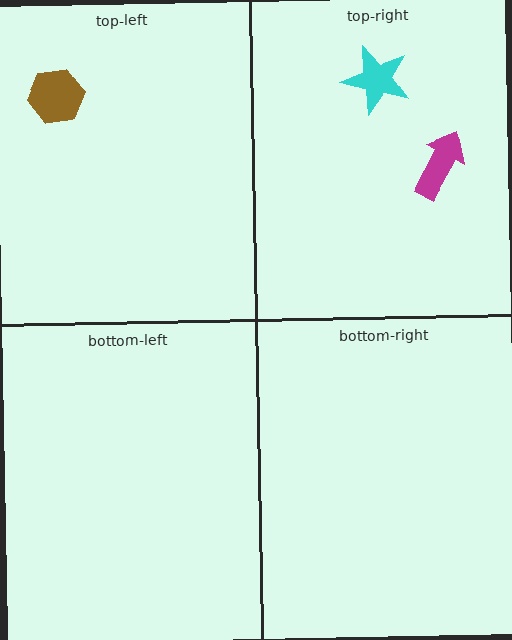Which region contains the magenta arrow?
The top-right region.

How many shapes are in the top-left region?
1.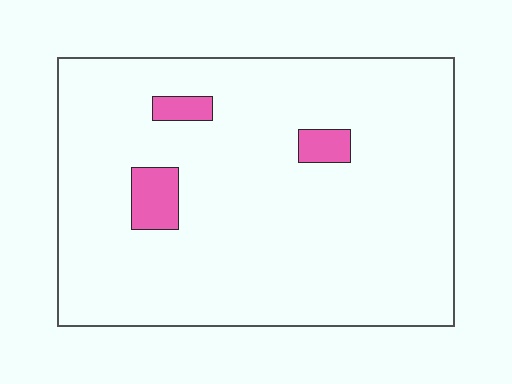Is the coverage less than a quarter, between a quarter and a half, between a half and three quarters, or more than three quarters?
Less than a quarter.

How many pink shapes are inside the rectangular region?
3.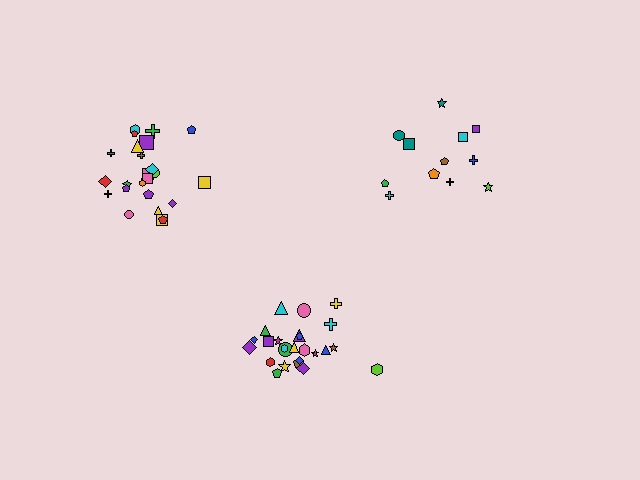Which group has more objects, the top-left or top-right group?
The top-left group.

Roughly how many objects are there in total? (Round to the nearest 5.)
Roughly 60 objects in total.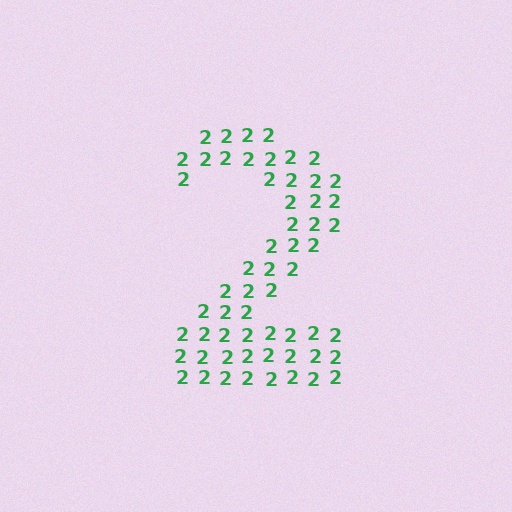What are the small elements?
The small elements are digit 2's.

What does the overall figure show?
The overall figure shows the digit 2.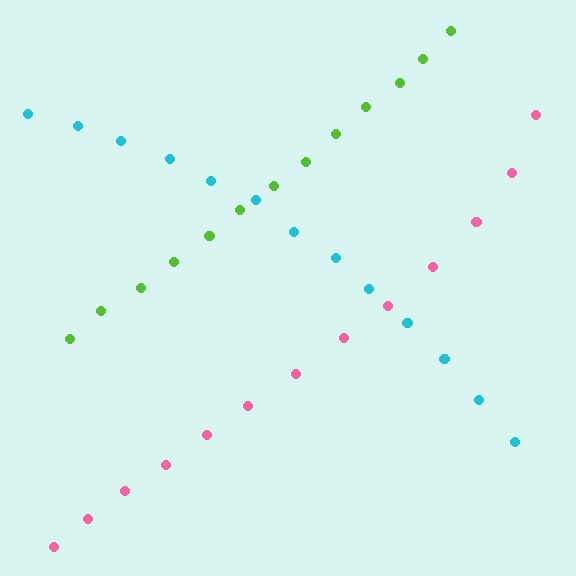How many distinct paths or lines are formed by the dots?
There are 3 distinct paths.